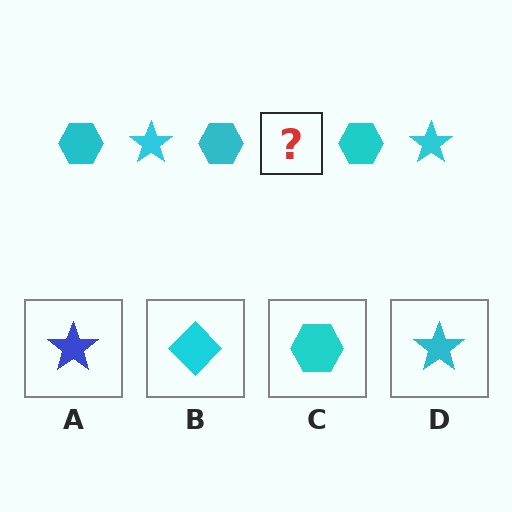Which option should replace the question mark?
Option D.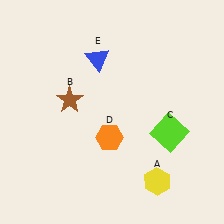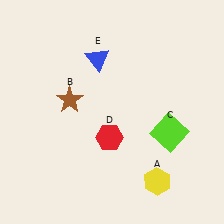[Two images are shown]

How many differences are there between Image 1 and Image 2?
There is 1 difference between the two images.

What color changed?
The hexagon (D) changed from orange in Image 1 to red in Image 2.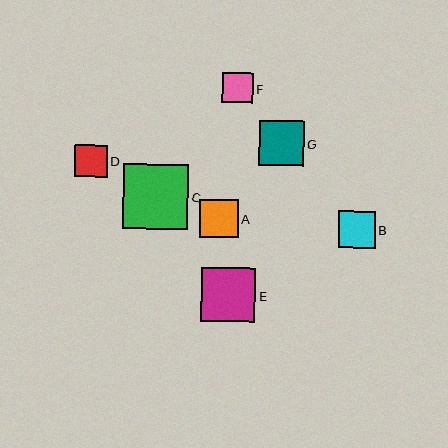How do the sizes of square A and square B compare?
Square A and square B are approximately the same size.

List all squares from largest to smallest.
From largest to smallest: C, E, G, A, B, D, F.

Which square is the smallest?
Square F is the smallest with a size of approximately 31 pixels.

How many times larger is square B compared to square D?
Square B is approximately 1.1 times the size of square D.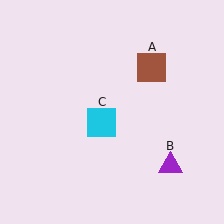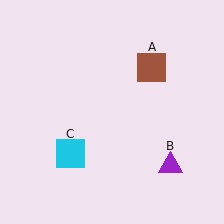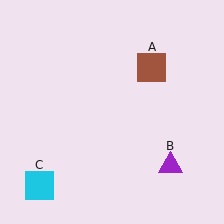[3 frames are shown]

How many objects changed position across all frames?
1 object changed position: cyan square (object C).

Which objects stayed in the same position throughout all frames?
Brown square (object A) and purple triangle (object B) remained stationary.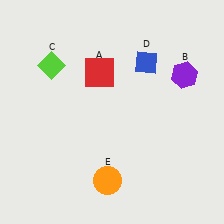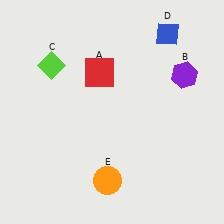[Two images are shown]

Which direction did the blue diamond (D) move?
The blue diamond (D) moved up.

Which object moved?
The blue diamond (D) moved up.